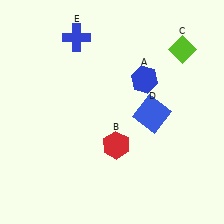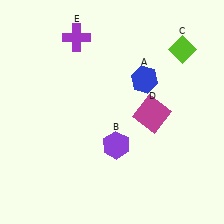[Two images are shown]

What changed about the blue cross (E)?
In Image 1, E is blue. In Image 2, it changed to purple.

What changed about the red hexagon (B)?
In Image 1, B is red. In Image 2, it changed to purple.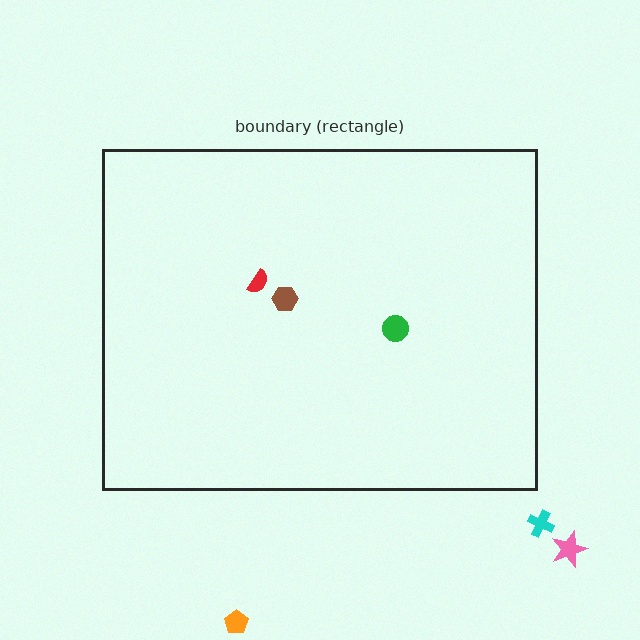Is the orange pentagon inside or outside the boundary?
Outside.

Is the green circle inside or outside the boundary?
Inside.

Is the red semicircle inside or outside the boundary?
Inside.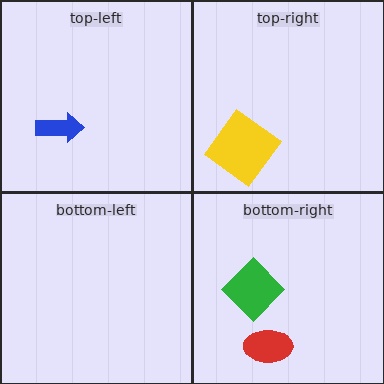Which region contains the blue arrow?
The top-left region.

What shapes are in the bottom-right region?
The green diamond, the red ellipse.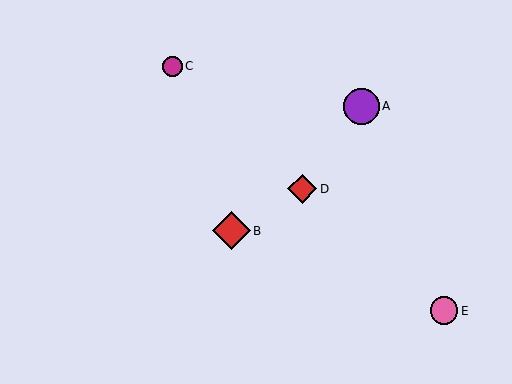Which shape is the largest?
The red diamond (labeled B) is the largest.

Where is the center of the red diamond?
The center of the red diamond is at (302, 189).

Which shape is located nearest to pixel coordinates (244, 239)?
The red diamond (labeled B) at (231, 231) is nearest to that location.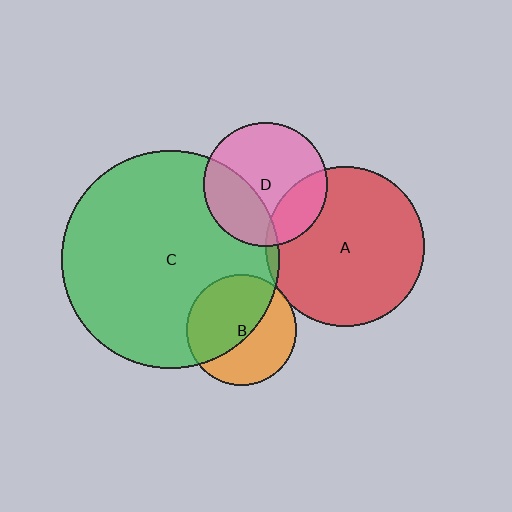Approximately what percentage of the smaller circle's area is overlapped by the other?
Approximately 5%.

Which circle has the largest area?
Circle C (green).